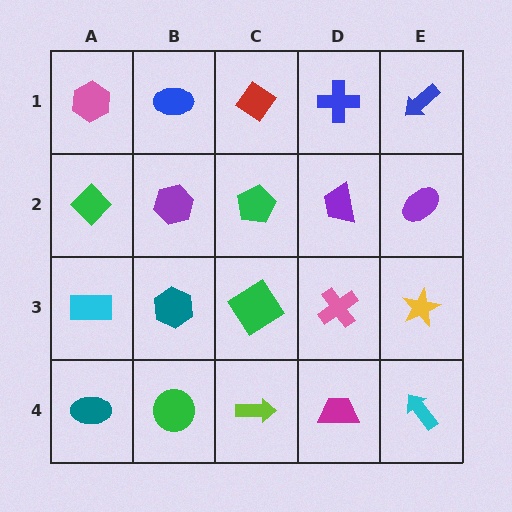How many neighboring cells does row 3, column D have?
4.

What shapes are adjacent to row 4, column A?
A cyan rectangle (row 3, column A), a green circle (row 4, column B).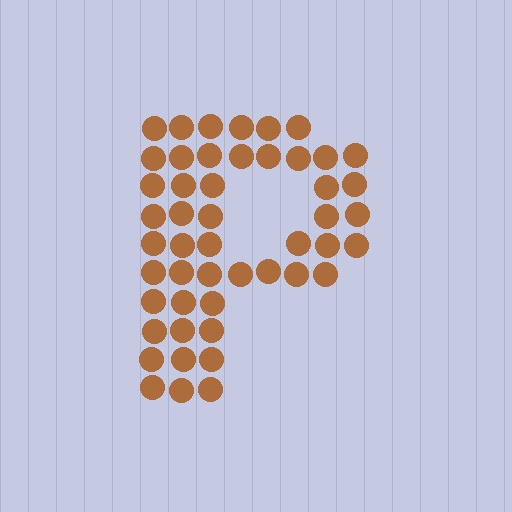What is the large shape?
The large shape is the letter P.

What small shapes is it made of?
It is made of small circles.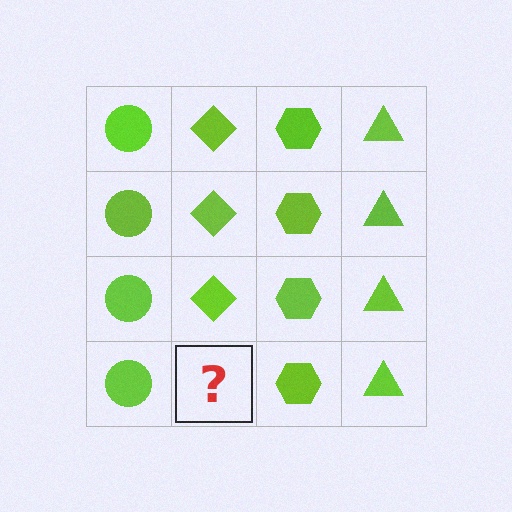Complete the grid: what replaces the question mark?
The question mark should be replaced with a lime diamond.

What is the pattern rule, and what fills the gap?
The rule is that each column has a consistent shape. The gap should be filled with a lime diamond.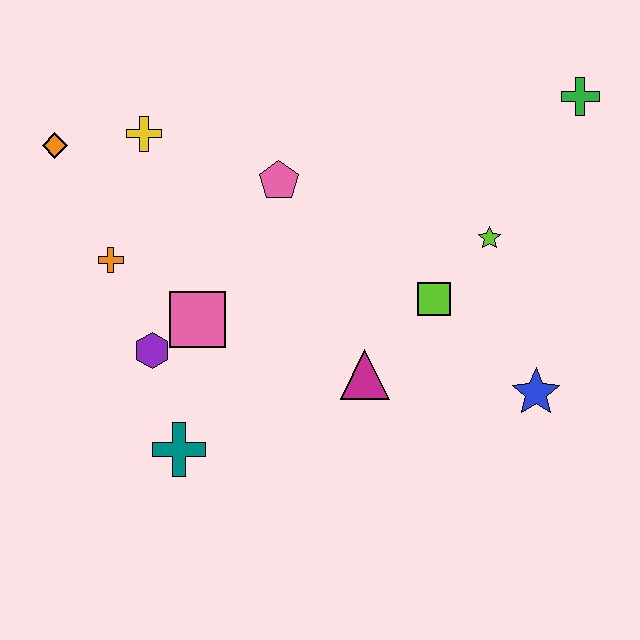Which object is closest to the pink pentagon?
The yellow cross is closest to the pink pentagon.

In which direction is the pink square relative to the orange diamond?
The pink square is below the orange diamond.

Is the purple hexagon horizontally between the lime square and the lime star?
No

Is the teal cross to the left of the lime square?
Yes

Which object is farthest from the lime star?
The orange diamond is farthest from the lime star.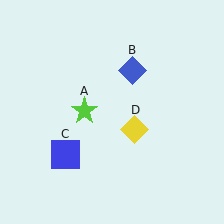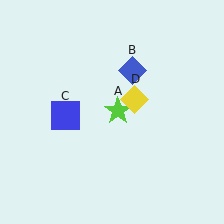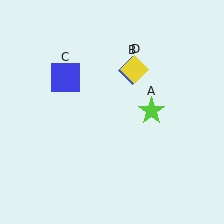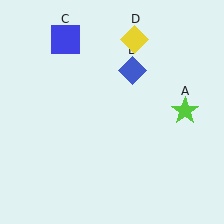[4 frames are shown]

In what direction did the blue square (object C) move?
The blue square (object C) moved up.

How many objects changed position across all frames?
3 objects changed position: lime star (object A), blue square (object C), yellow diamond (object D).